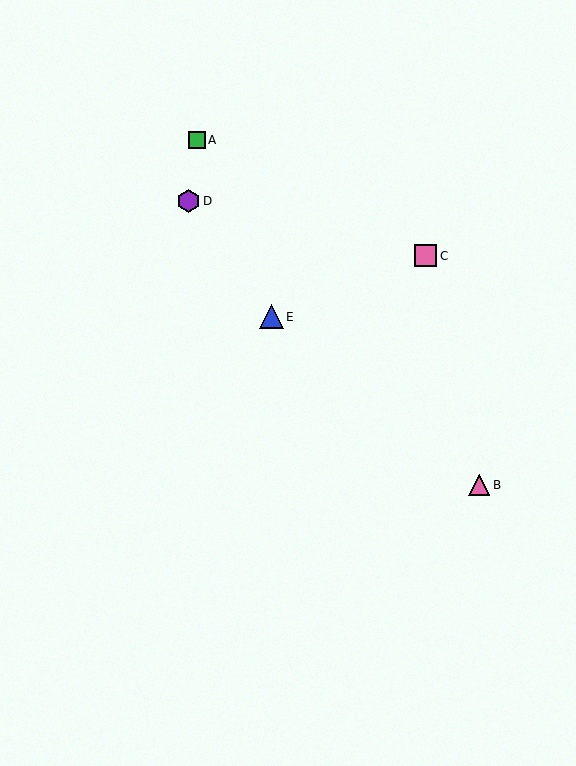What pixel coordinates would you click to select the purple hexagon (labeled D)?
Click at (189, 201) to select the purple hexagon D.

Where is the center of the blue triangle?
The center of the blue triangle is at (271, 317).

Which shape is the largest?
The blue triangle (labeled E) is the largest.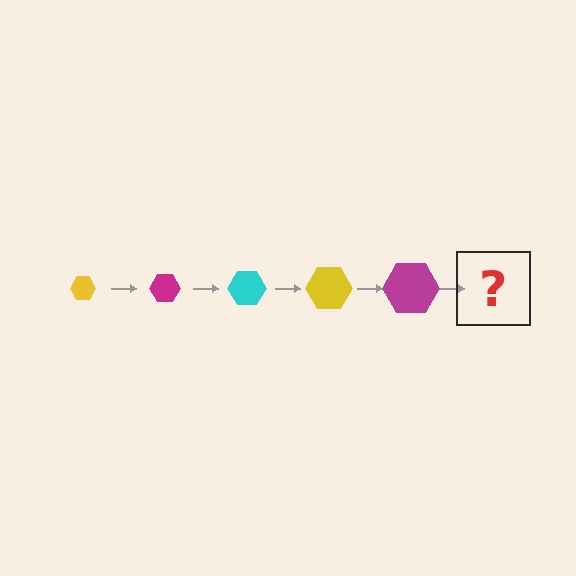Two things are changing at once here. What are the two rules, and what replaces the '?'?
The two rules are that the hexagon grows larger each step and the color cycles through yellow, magenta, and cyan. The '?' should be a cyan hexagon, larger than the previous one.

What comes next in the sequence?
The next element should be a cyan hexagon, larger than the previous one.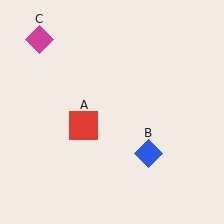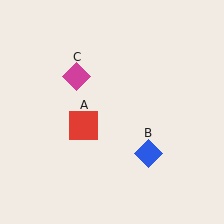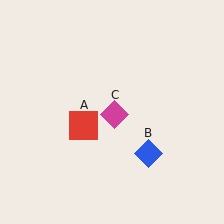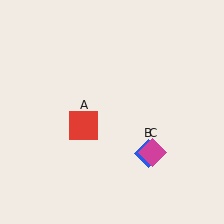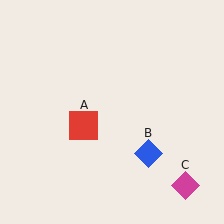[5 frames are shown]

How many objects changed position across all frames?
1 object changed position: magenta diamond (object C).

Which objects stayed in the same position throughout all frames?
Red square (object A) and blue diamond (object B) remained stationary.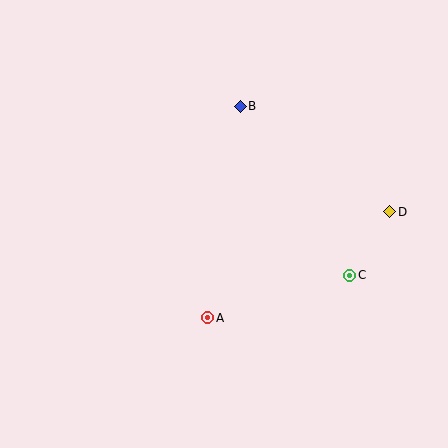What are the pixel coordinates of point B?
Point B is at (240, 106).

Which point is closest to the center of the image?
Point A at (208, 318) is closest to the center.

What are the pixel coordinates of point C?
Point C is at (350, 275).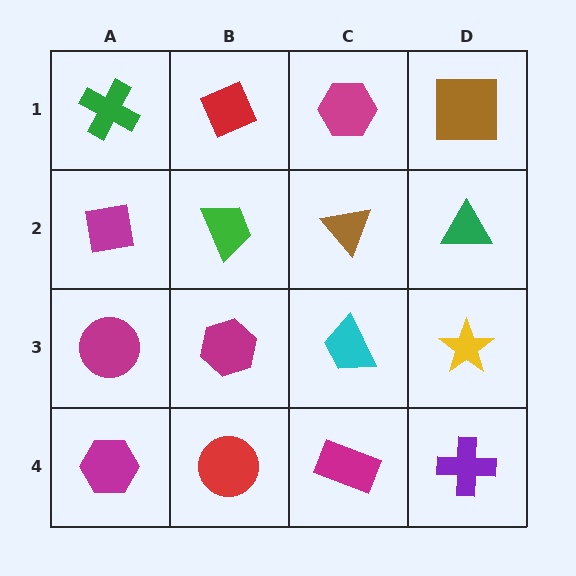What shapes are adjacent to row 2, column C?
A magenta hexagon (row 1, column C), a cyan trapezoid (row 3, column C), a green trapezoid (row 2, column B), a green triangle (row 2, column D).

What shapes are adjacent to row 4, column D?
A yellow star (row 3, column D), a magenta rectangle (row 4, column C).